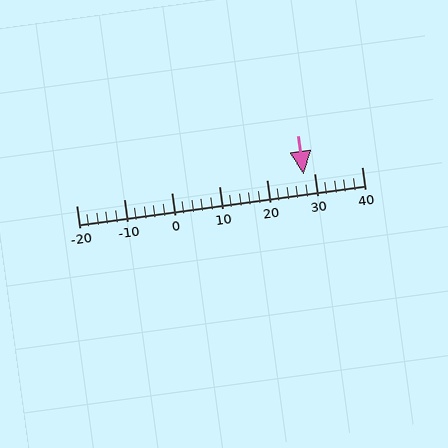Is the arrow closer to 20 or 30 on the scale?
The arrow is closer to 30.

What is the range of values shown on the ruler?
The ruler shows values from -20 to 40.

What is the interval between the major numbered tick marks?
The major tick marks are spaced 10 units apart.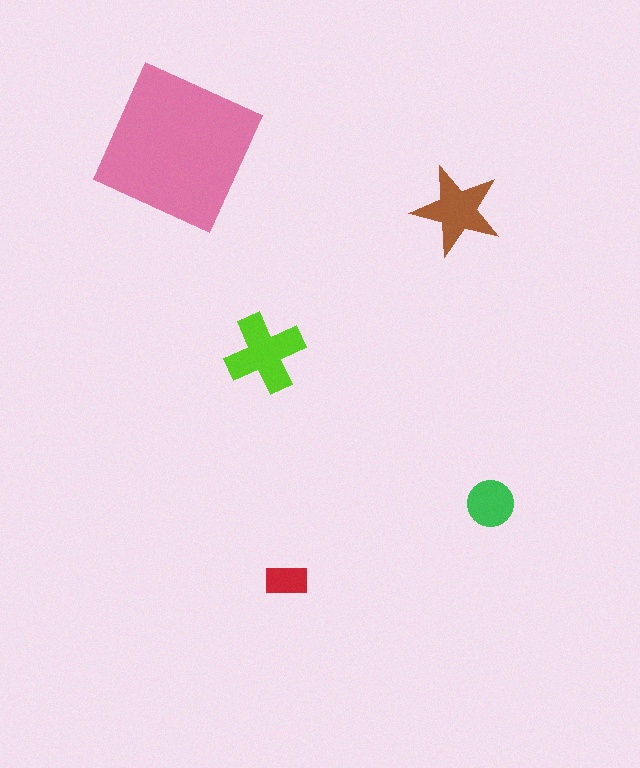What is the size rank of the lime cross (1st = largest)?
2nd.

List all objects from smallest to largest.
The red rectangle, the green circle, the brown star, the lime cross, the pink square.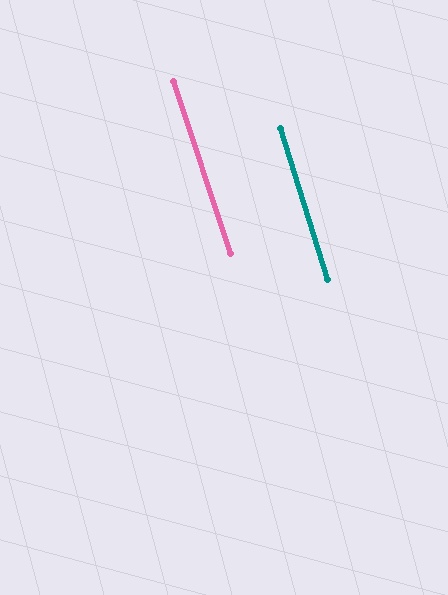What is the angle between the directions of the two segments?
Approximately 1 degree.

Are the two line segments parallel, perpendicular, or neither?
Parallel — their directions differ by only 1.2°.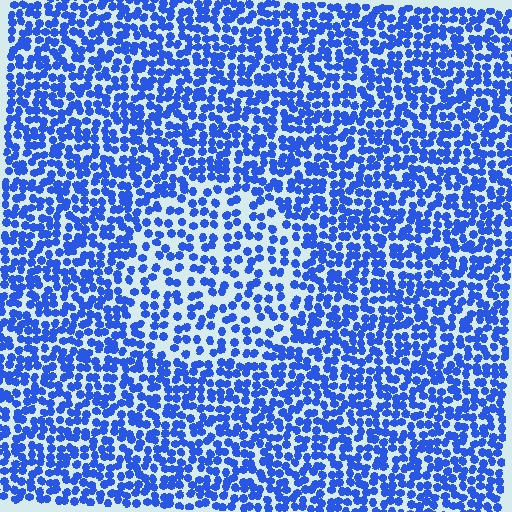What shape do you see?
I see a circle.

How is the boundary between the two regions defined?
The boundary is defined by a change in element density (approximately 1.7x ratio). All elements are the same color, size, and shape.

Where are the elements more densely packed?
The elements are more densely packed outside the circle boundary.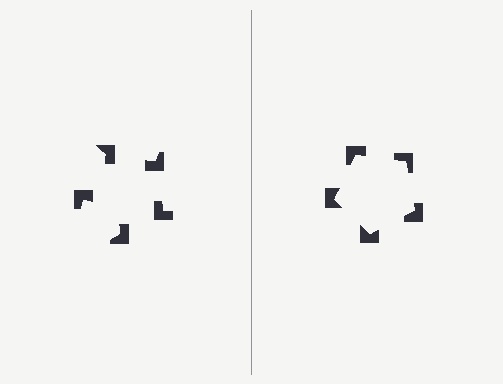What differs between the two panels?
The notched squares are positioned identically on both sides; only the wedge orientations differ. On the right they align to a pentagon; on the left they are misaligned.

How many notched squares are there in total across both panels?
10 — 5 on each side.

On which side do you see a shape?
An illusory pentagon appears on the right side. On the left side the wedge cuts are rotated, so no coherent shape forms.